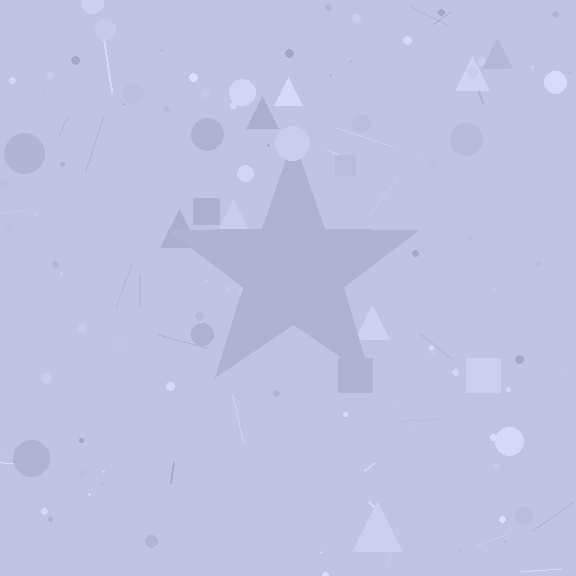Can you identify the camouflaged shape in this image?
The camouflaged shape is a star.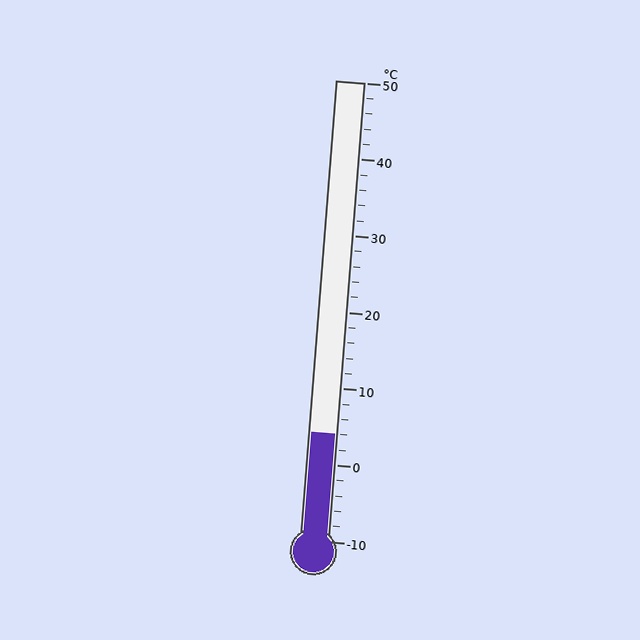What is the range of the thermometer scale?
The thermometer scale ranges from -10°C to 50°C.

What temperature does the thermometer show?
The thermometer shows approximately 4°C.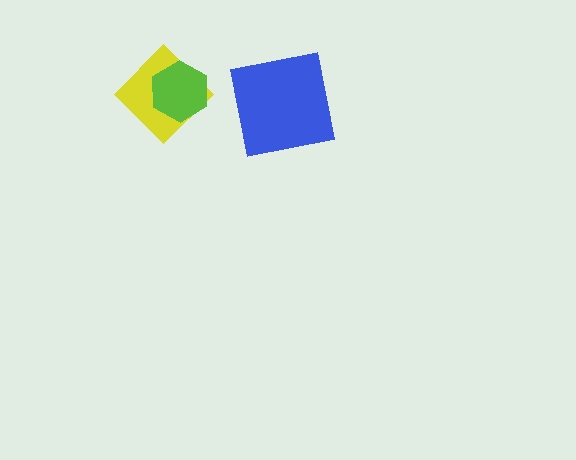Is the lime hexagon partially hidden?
No, no other shape covers it.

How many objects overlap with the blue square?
0 objects overlap with the blue square.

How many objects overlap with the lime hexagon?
1 object overlaps with the lime hexagon.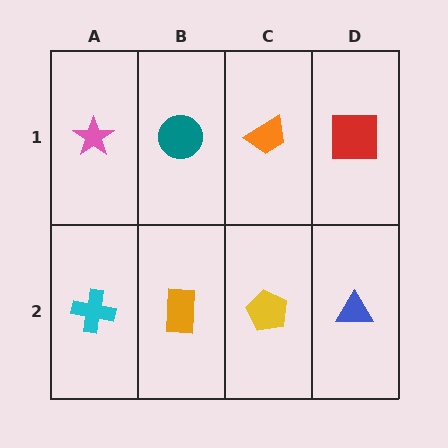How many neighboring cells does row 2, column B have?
3.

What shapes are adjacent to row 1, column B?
An orange rectangle (row 2, column B), a pink star (row 1, column A), an orange trapezoid (row 1, column C).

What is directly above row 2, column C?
An orange trapezoid.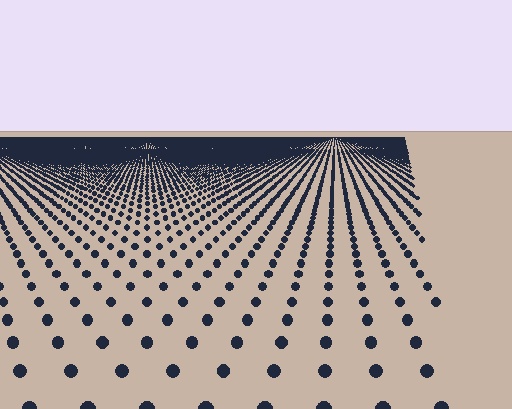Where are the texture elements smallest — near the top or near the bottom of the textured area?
Near the top.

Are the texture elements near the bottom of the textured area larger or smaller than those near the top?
Larger. Near the bottom, elements are closer to the viewer and appear at a bigger on-screen size.